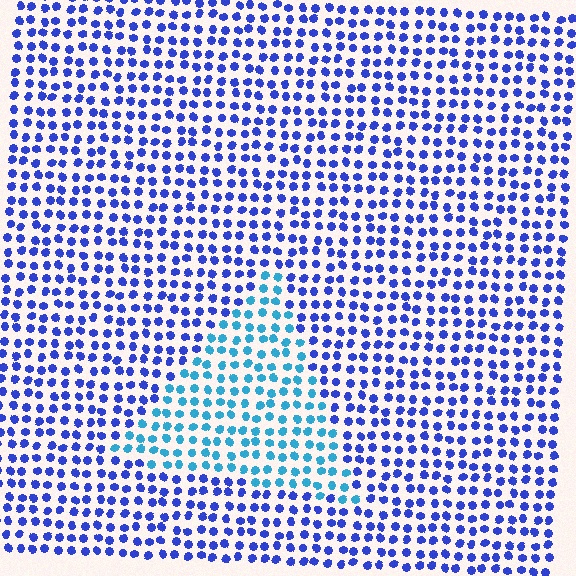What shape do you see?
I see a triangle.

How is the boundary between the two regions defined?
The boundary is defined purely by a slight shift in hue (about 39 degrees). Spacing, size, and orientation are identical on both sides.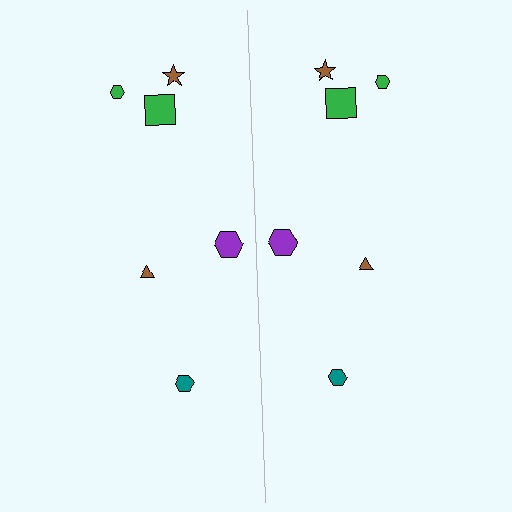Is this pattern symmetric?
Yes, this pattern has bilateral (reflection) symmetry.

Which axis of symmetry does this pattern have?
The pattern has a vertical axis of symmetry running through the center of the image.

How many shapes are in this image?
There are 12 shapes in this image.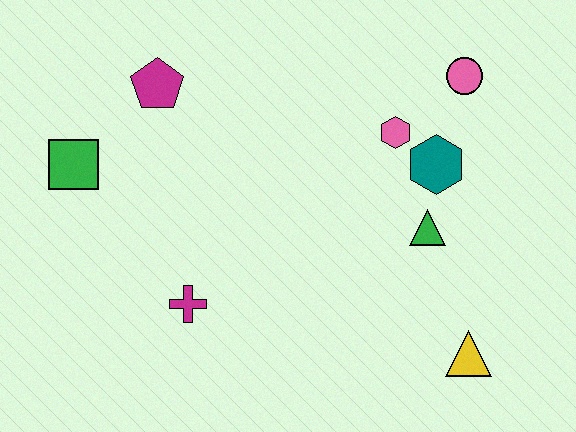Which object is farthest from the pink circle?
The green square is farthest from the pink circle.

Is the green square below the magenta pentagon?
Yes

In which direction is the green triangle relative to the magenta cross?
The green triangle is to the right of the magenta cross.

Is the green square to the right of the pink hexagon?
No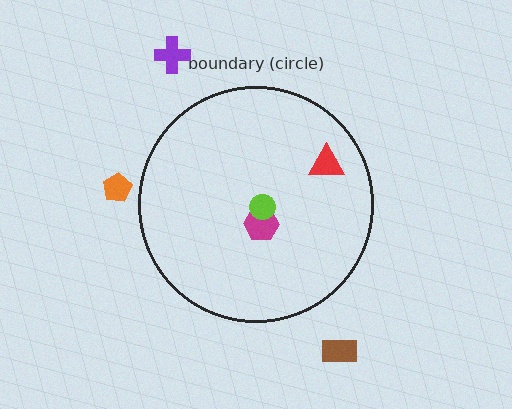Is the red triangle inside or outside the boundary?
Inside.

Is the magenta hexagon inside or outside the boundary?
Inside.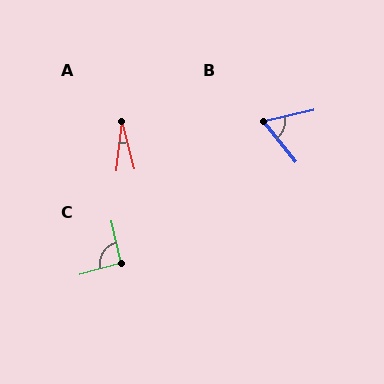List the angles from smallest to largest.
A (21°), B (64°), C (93°).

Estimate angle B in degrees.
Approximately 64 degrees.